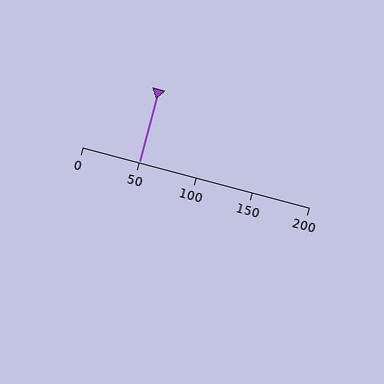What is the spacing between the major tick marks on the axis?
The major ticks are spaced 50 apart.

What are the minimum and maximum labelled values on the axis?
The axis runs from 0 to 200.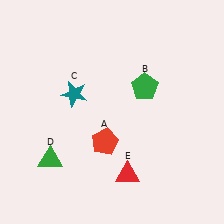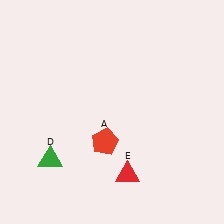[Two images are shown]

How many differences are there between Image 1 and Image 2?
There are 2 differences between the two images.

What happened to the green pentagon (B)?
The green pentagon (B) was removed in Image 2. It was in the top-right area of Image 1.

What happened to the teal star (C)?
The teal star (C) was removed in Image 2. It was in the top-left area of Image 1.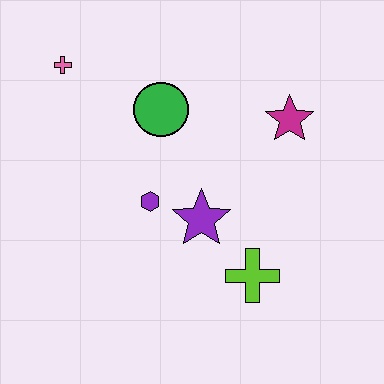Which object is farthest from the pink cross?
The lime cross is farthest from the pink cross.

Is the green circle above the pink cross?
No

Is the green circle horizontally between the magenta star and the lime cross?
No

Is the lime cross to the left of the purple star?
No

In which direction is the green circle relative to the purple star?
The green circle is above the purple star.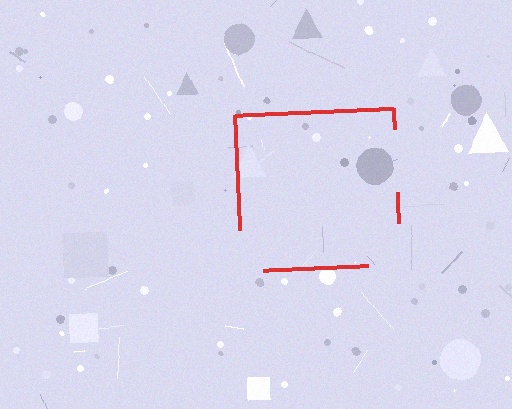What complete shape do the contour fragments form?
The contour fragments form a square.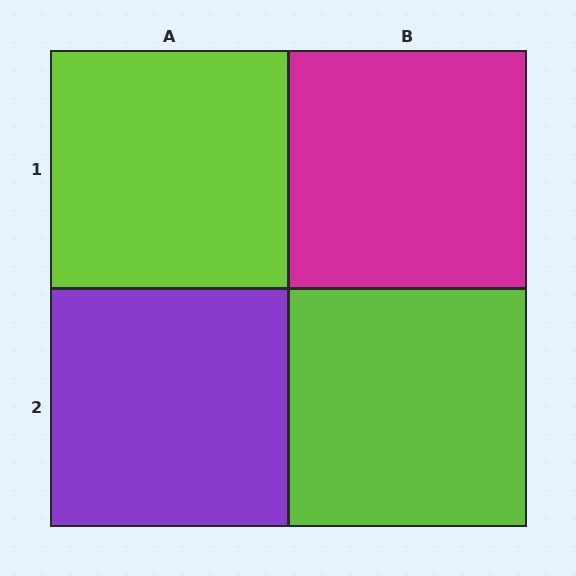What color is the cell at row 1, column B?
Magenta.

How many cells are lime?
2 cells are lime.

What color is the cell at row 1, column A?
Lime.